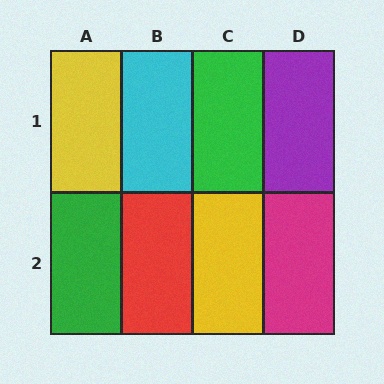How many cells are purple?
1 cell is purple.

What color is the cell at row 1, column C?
Green.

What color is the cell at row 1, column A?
Yellow.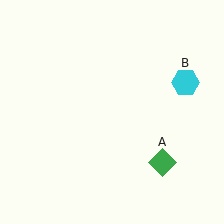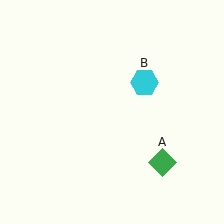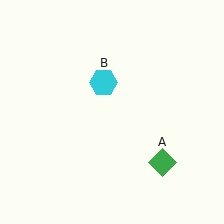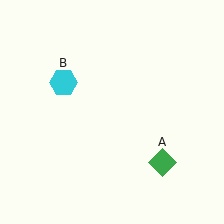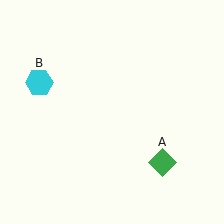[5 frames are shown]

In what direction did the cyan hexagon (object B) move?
The cyan hexagon (object B) moved left.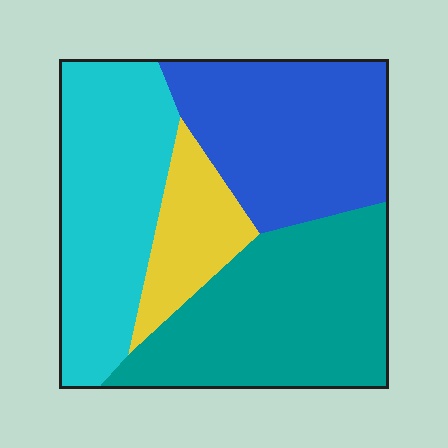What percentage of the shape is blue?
Blue covers roughly 30% of the shape.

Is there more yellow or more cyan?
Cyan.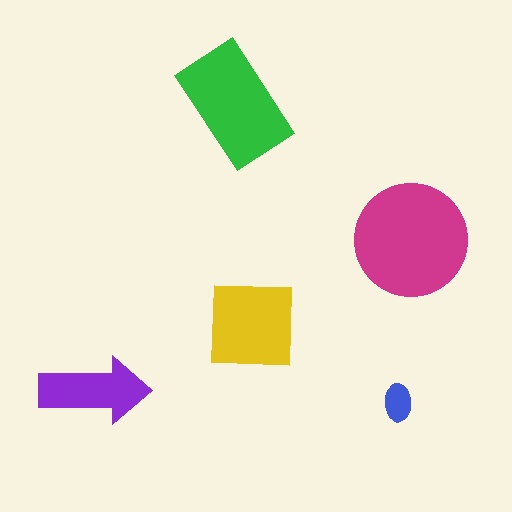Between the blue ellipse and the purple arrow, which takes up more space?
The purple arrow.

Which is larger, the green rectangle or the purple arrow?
The green rectangle.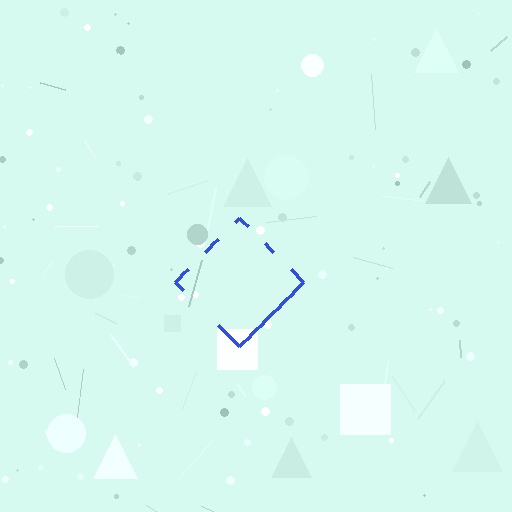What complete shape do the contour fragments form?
The contour fragments form a diamond.